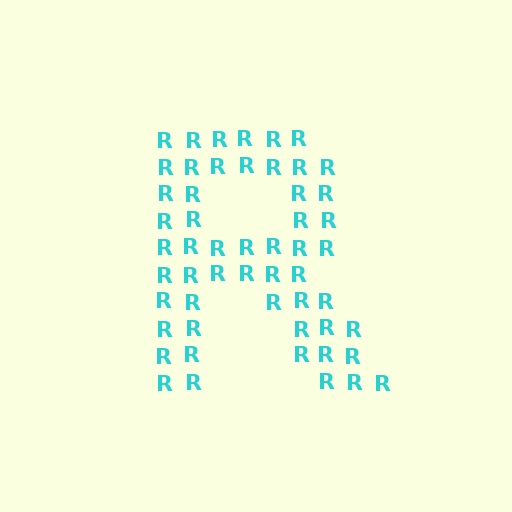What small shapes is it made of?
It is made of small letter R's.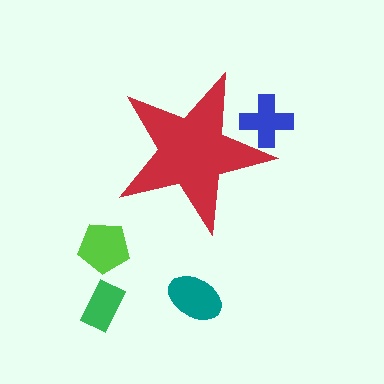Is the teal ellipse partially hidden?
No, the teal ellipse is fully visible.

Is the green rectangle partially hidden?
No, the green rectangle is fully visible.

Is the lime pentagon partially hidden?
No, the lime pentagon is fully visible.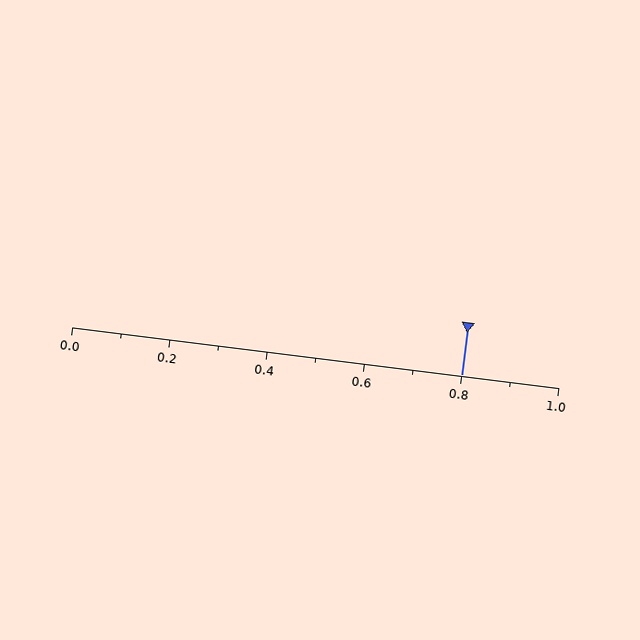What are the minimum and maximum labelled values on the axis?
The axis runs from 0.0 to 1.0.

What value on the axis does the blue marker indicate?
The marker indicates approximately 0.8.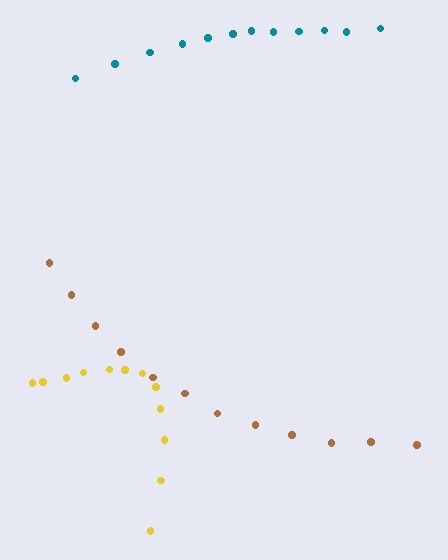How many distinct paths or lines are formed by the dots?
There are 3 distinct paths.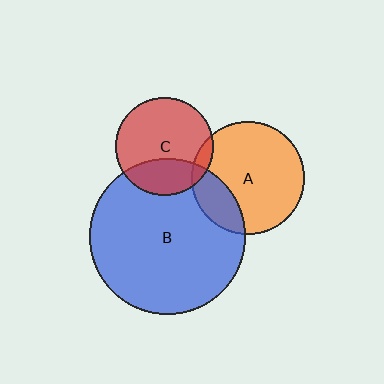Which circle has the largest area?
Circle B (blue).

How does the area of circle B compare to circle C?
Approximately 2.6 times.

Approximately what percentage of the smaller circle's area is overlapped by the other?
Approximately 20%.